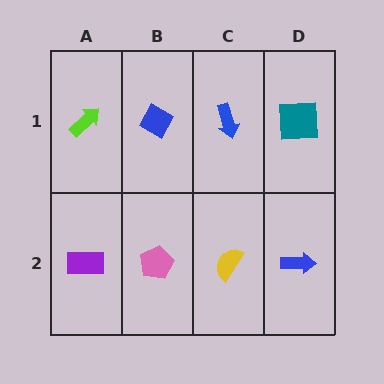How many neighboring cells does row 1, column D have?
2.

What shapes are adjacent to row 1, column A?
A purple rectangle (row 2, column A), a blue diamond (row 1, column B).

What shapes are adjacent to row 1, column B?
A pink pentagon (row 2, column B), a lime arrow (row 1, column A), a blue arrow (row 1, column C).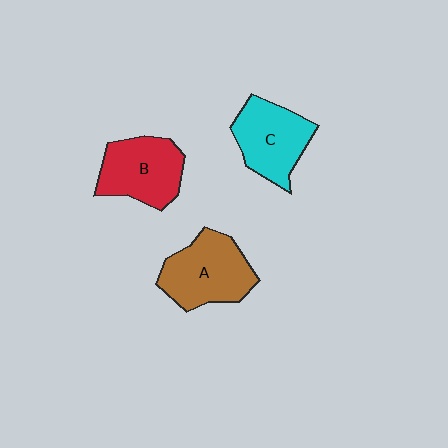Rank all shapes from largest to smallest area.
From largest to smallest: A (brown), B (red), C (cyan).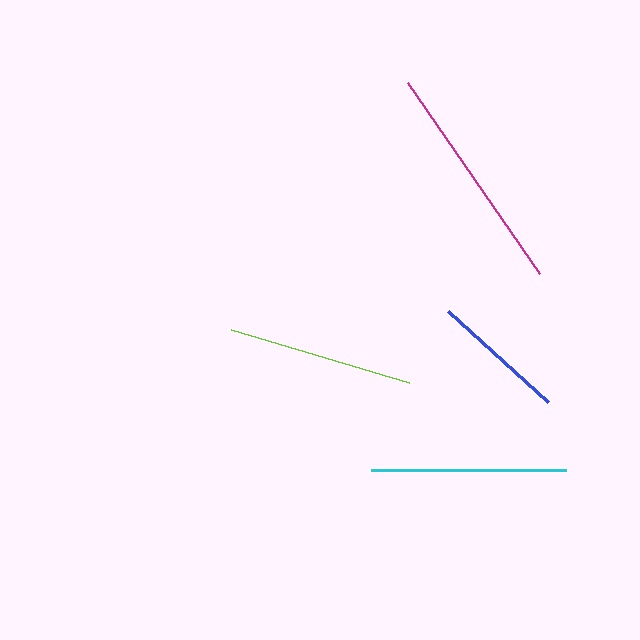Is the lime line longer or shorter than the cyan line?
The cyan line is longer than the lime line.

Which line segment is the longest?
The magenta line is the longest at approximately 231 pixels.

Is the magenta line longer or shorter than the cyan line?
The magenta line is longer than the cyan line.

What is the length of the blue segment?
The blue segment is approximately 134 pixels long.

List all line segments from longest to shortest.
From longest to shortest: magenta, cyan, lime, blue.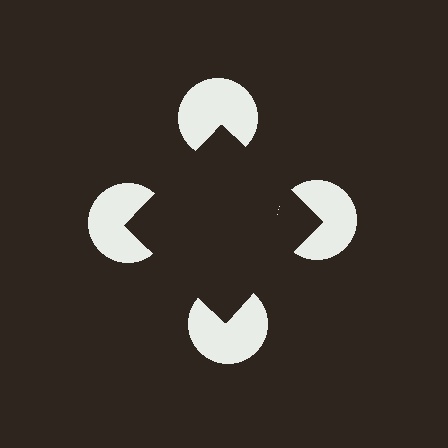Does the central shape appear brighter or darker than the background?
It typically appears slightly darker than the background, even though no actual brightness change is drawn.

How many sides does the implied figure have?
4 sides.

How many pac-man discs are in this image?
There are 4 — one at each vertex of the illusory square.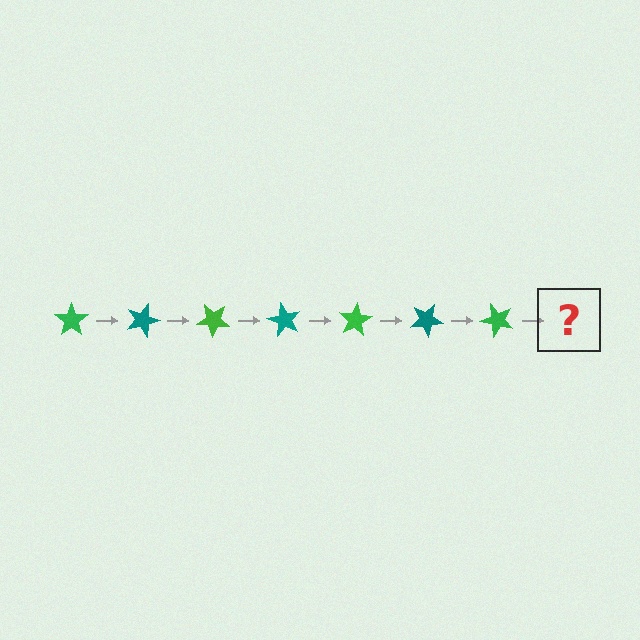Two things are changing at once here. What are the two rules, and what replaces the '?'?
The two rules are that it rotates 20 degrees each step and the color cycles through green and teal. The '?' should be a teal star, rotated 140 degrees from the start.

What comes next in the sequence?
The next element should be a teal star, rotated 140 degrees from the start.